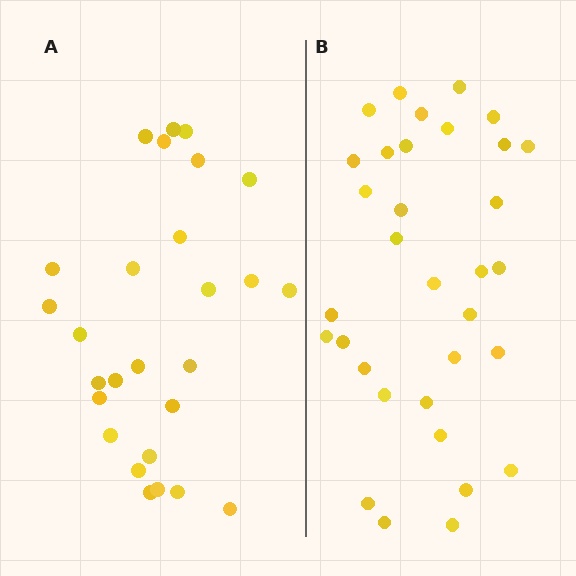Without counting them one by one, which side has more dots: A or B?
Region B (the right region) has more dots.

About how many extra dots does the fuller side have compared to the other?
Region B has about 6 more dots than region A.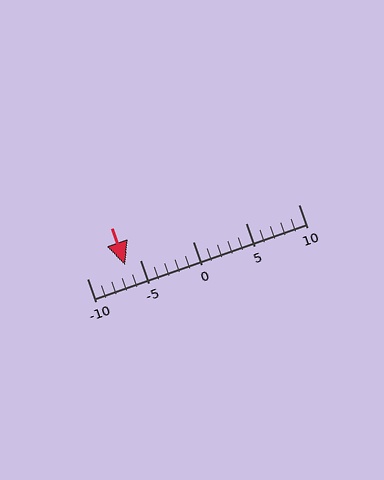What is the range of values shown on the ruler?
The ruler shows values from -10 to 10.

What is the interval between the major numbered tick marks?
The major tick marks are spaced 5 units apart.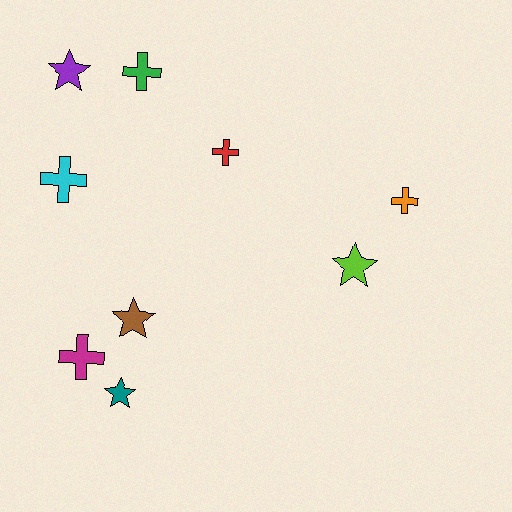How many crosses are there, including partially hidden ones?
There are 5 crosses.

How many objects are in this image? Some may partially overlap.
There are 9 objects.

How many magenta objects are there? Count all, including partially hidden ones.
There is 1 magenta object.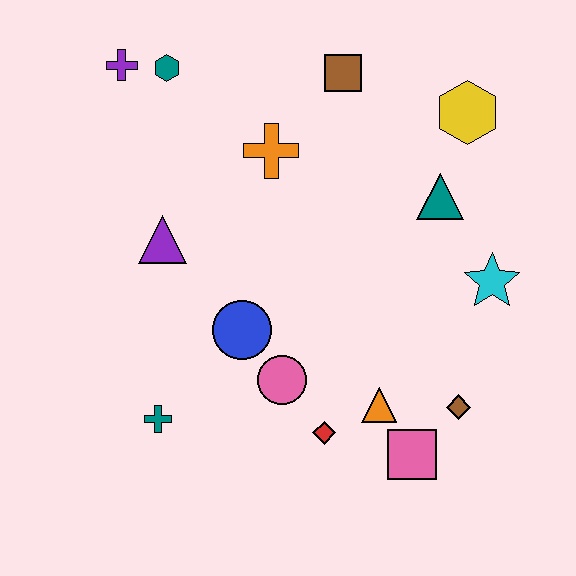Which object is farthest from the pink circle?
The purple cross is farthest from the pink circle.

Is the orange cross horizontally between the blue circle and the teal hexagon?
No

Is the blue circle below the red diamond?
No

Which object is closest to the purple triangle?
The blue circle is closest to the purple triangle.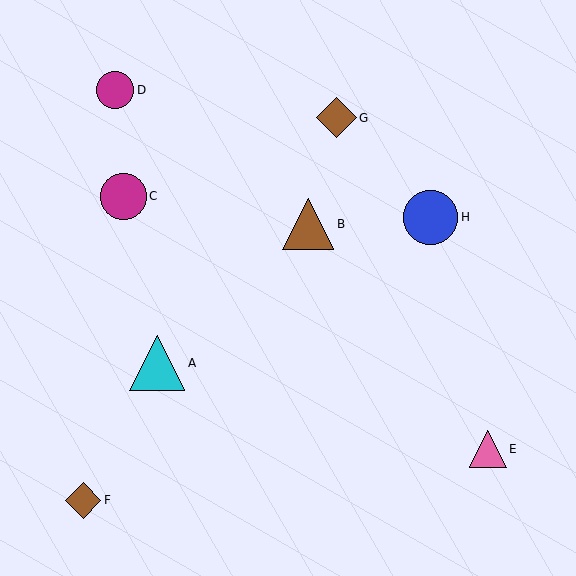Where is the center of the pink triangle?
The center of the pink triangle is at (488, 449).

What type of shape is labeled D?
Shape D is a magenta circle.